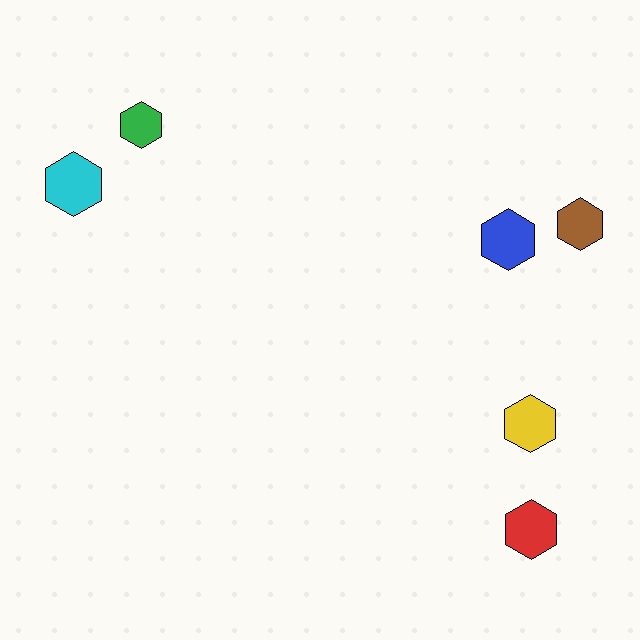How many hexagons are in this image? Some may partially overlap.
There are 6 hexagons.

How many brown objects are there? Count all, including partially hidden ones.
There is 1 brown object.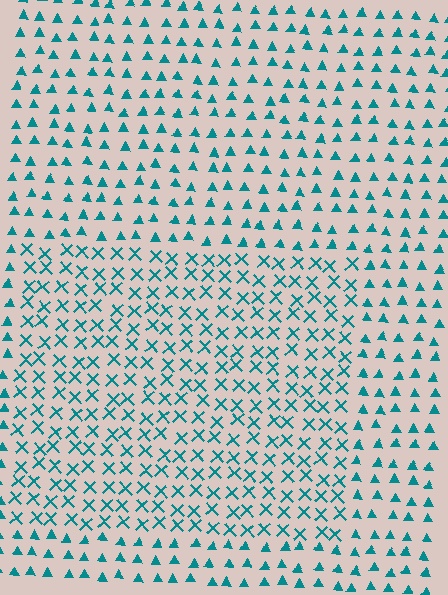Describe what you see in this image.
The image is filled with small teal elements arranged in a uniform grid. A rectangle-shaped region contains X marks, while the surrounding area contains triangles. The boundary is defined purely by the change in element shape.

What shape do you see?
I see a rectangle.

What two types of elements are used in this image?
The image uses X marks inside the rectangle region and triangles outside it.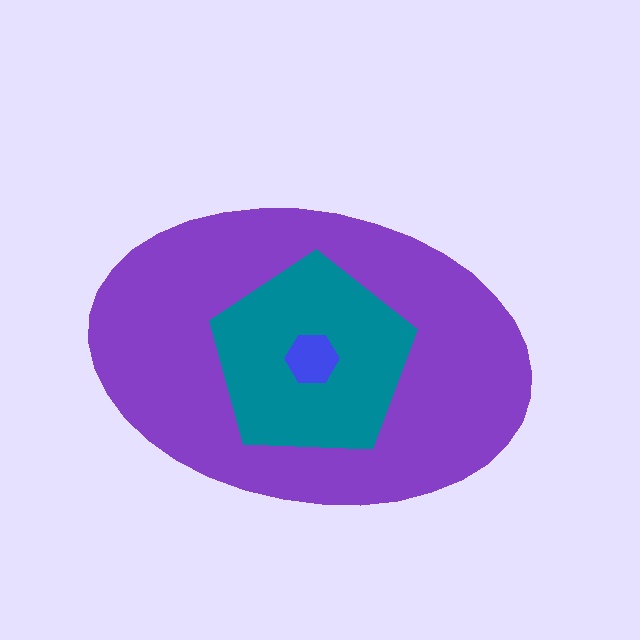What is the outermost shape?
The purple ellipse.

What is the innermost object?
The blue hexagon.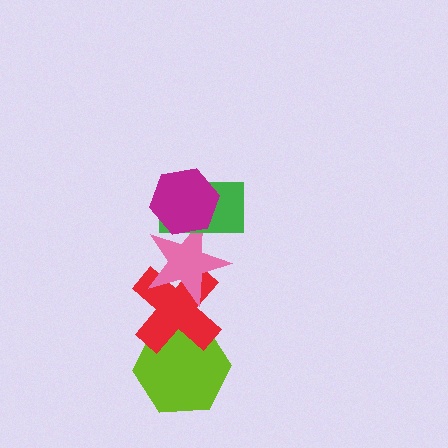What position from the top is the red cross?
The red cross is 4th from the top.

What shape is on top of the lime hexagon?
The red cross is on top of the lime hexagon.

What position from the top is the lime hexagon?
The lime hexagon is 5th from the top.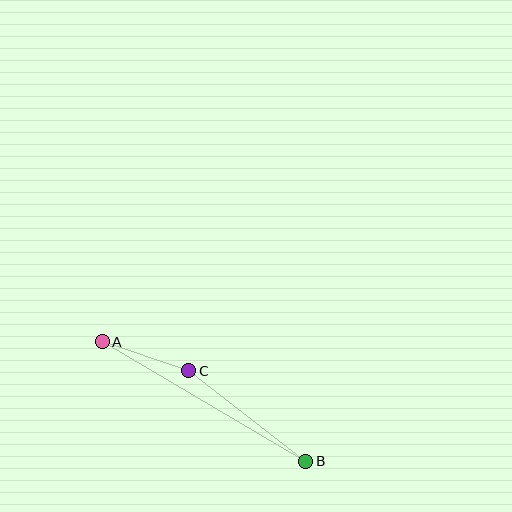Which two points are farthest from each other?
Points A and B are farthest from each other.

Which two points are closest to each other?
Points A and C are closest to each other.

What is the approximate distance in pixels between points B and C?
The distance between B and C is approximately 148 pixels.